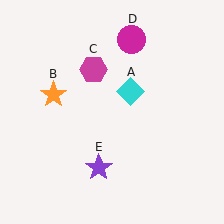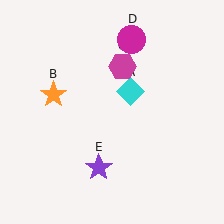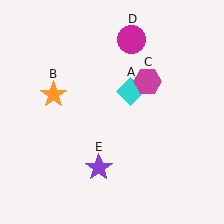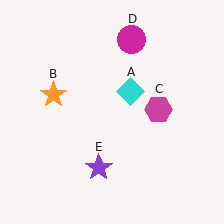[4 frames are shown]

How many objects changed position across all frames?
1 object changed position: magenta hexagon (object C).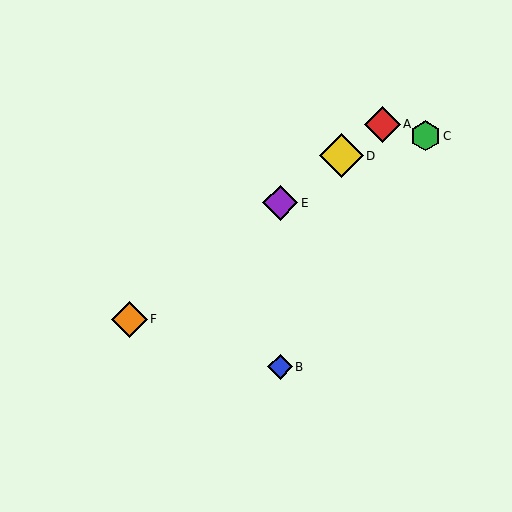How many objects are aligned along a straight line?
4 objects (A, D, E, F) are aligned along a straight line.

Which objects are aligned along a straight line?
Objects A, D, E, F are aligned along a straight line.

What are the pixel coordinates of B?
Object B is at (280, 367).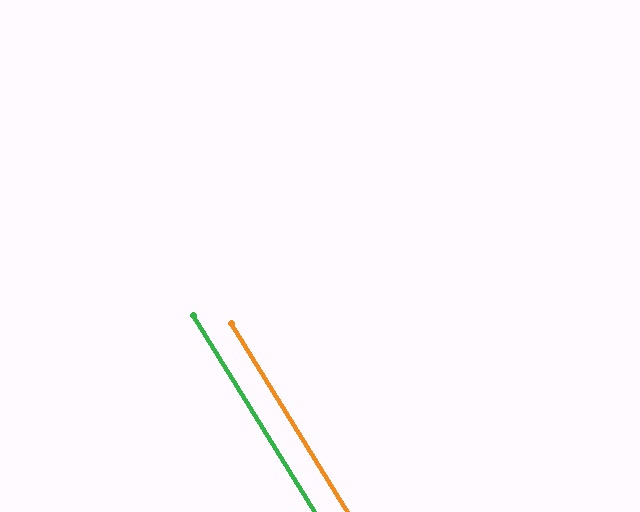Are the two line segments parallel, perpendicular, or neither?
Parallel — their directions differ by only 0.0°.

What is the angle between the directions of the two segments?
Approximately 0 degrees.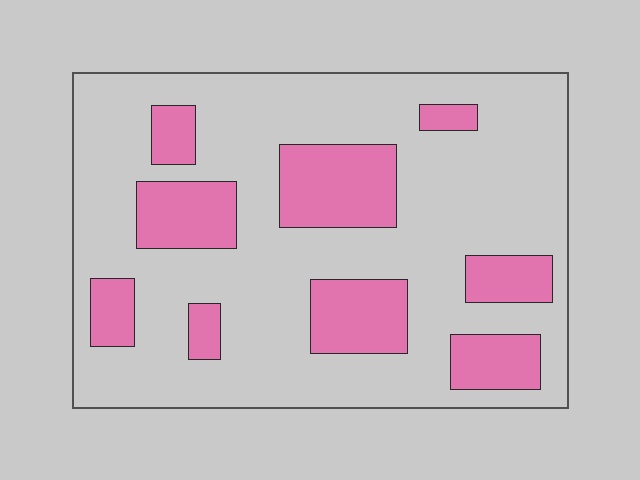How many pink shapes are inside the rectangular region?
9.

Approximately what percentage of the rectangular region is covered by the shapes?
Approximately 25%.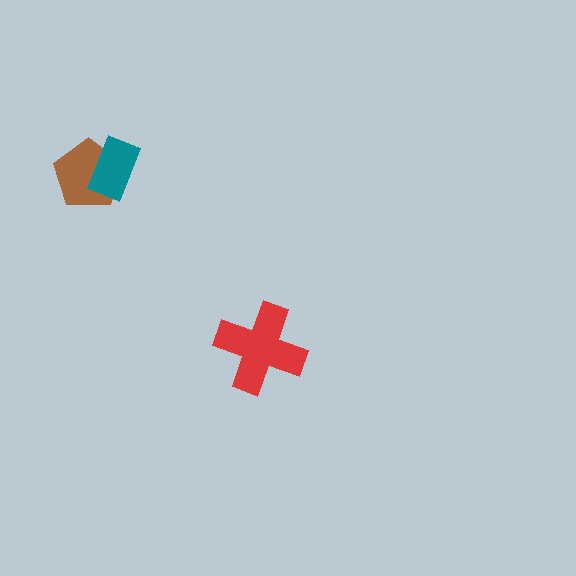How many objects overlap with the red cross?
0 objects overlap with the red cross.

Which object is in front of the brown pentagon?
The teal rectangle is in front of the brown pentagon.